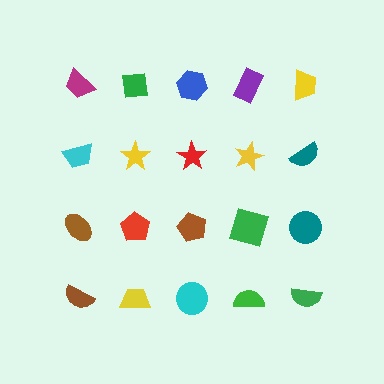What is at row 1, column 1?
A magenta trapezoid.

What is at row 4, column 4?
A green semicircle.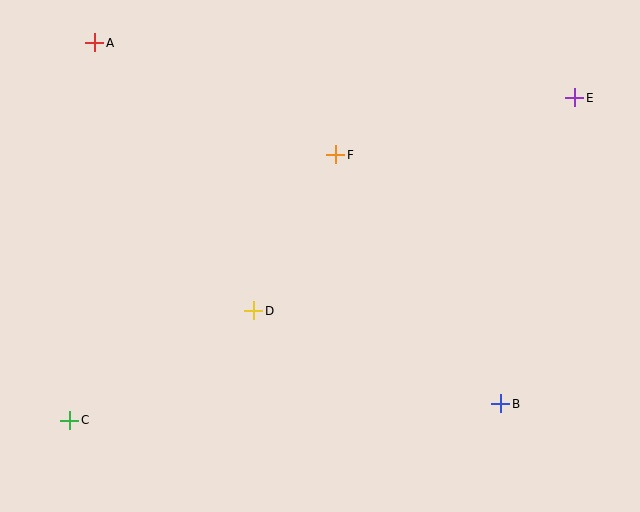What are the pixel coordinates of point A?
Point A is at (95, 43).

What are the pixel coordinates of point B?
Point B is at (501, 404).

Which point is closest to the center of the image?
Point D at (254, 311) is closest to the center.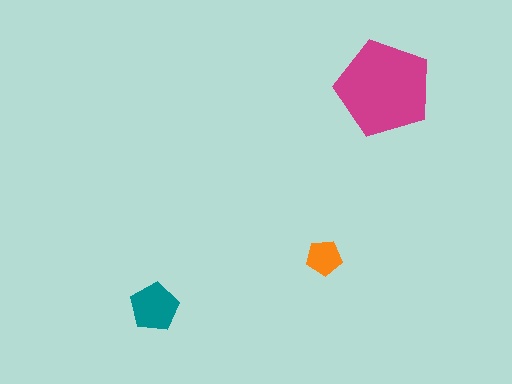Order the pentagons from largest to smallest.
the magenta one, the teal one, the orange one.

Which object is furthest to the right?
The magenta pentagon is rightmost.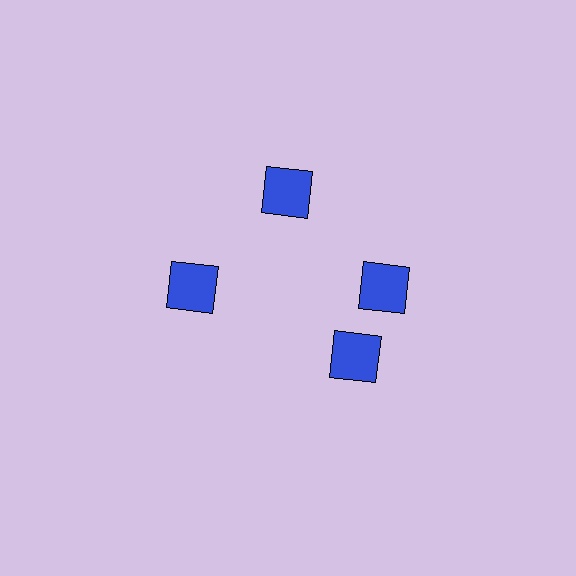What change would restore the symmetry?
The symmetry would be restored by rotating it back into even spacing with its neighbors so that all 4 squares sit at equal angles and equal distance from the center.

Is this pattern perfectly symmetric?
No. The 4 blue squares are arranged in a ring, but one element near the 6 o'clock position is rotated out of alignment along the ring, breaking the 4-fold rotational symmetry.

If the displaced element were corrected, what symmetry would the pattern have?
It would have 4-fold rotational symmetry — the pattern would map onto itself every 90 degrees.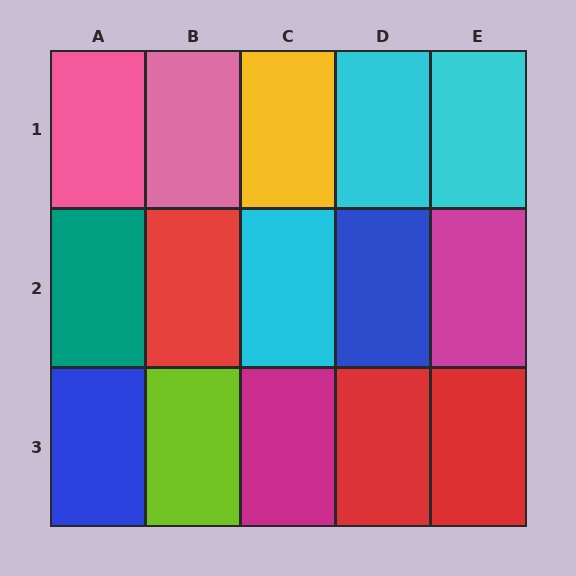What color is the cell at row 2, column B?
Red.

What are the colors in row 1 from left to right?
Pink, pink, yellow, cyan, cyan.